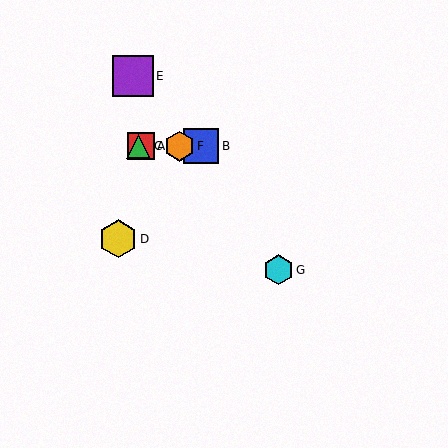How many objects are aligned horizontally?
4 objects (A, B, C, F) are aligned horizontally.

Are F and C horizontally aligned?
Yes, both are at y≈146.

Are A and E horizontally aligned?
No, A is at y≈146 and E is at y≈76.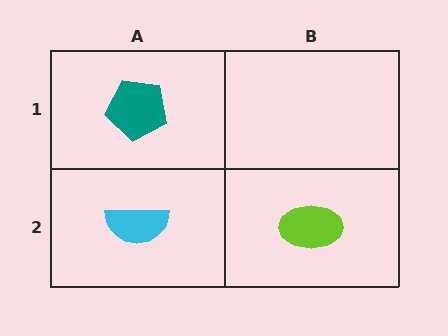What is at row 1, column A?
A teal pentagon.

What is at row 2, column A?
A cyan semicircle.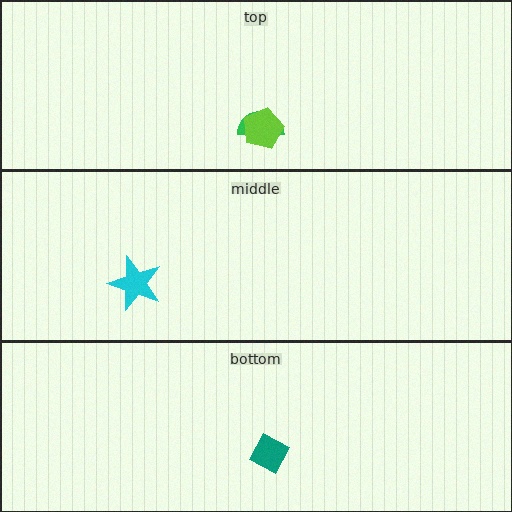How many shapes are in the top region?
2.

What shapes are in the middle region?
The cyan star.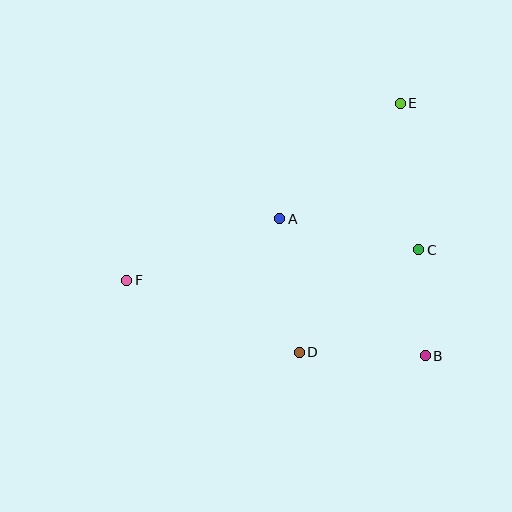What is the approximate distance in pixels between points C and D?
The distance between C and D is approximately 158 pixels.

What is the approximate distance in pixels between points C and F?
The distance between C and F is approximately 294 pixels.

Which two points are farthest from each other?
Points E and F are farthest from each other.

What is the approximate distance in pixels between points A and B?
The distance between A and B is approximately 200 pixels.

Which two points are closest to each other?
Points B and C are closest to each other.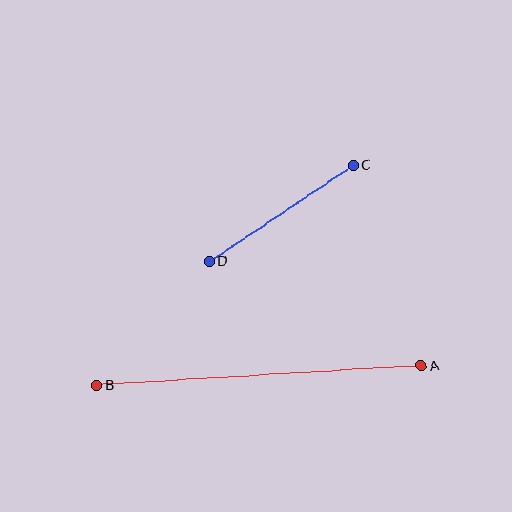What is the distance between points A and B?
The distance is approximately 325 pixels.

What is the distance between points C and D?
The distance is approximately 172 pixels.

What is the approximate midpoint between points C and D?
The midpoint is at approximately (281, 214) pixels.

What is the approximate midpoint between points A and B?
The midpoint is at approximately (259, 376) pixels.